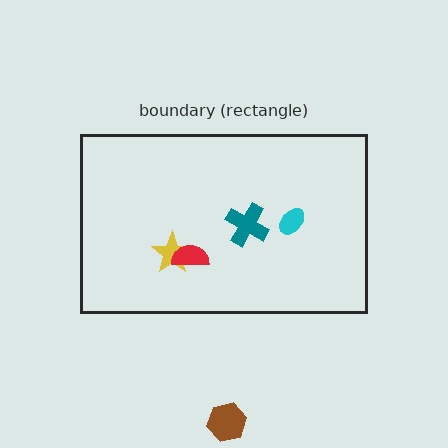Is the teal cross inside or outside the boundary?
Inside.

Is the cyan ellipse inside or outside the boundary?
Inside.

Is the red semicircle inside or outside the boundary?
Inside.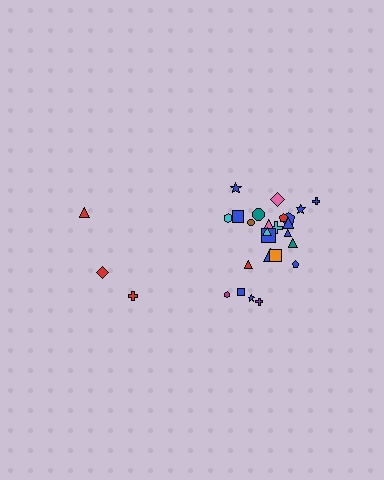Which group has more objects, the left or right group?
The right group.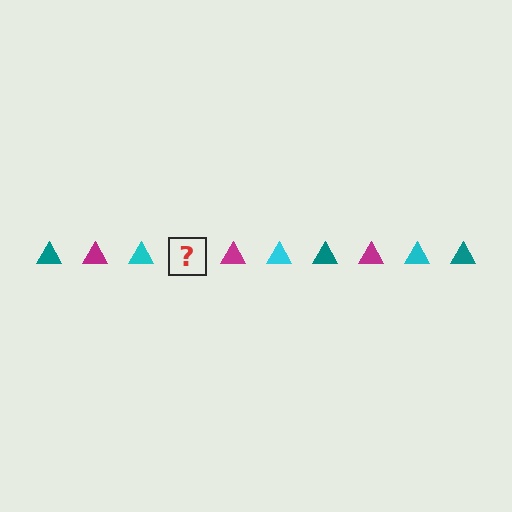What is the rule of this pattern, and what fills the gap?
The rule is that the pattern cycles through teal, magenta, cyan triangles. The gap should be filled with a teal triangle.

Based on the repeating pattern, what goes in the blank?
The blank should be a teal triangle.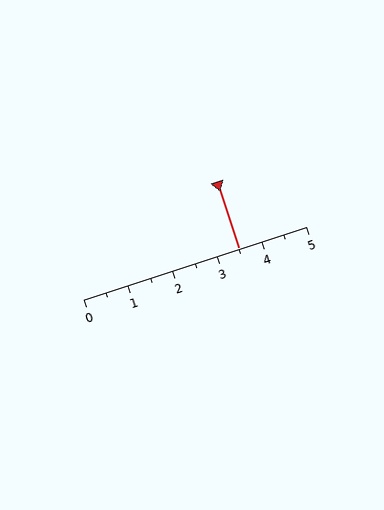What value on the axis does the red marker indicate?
The marker indicates approximately 3.5.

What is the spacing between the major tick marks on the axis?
The major ticks are spaced 1 apart.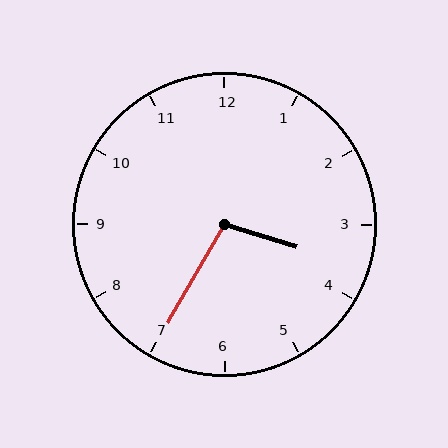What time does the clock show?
3:35.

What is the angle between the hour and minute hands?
Approximately 102 degrees.